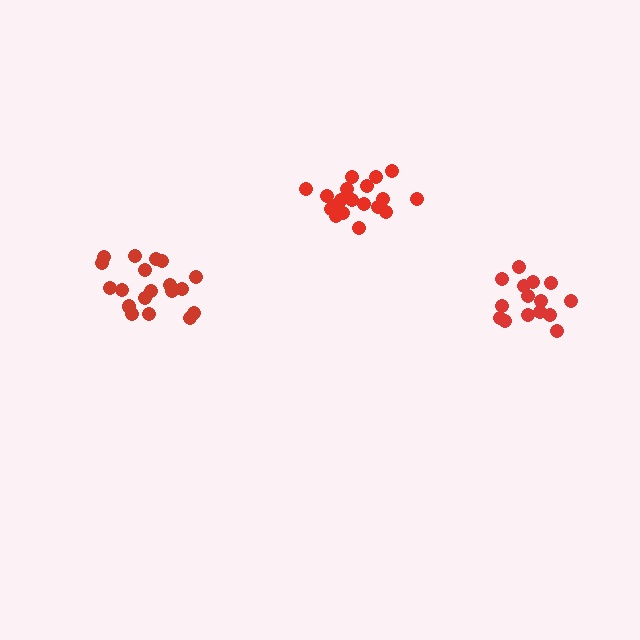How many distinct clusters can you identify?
There are 3 distinct clusters.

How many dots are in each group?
Group 1: 15 dots, Group 2: 20 dots, Group 3: 19 dots (54 total).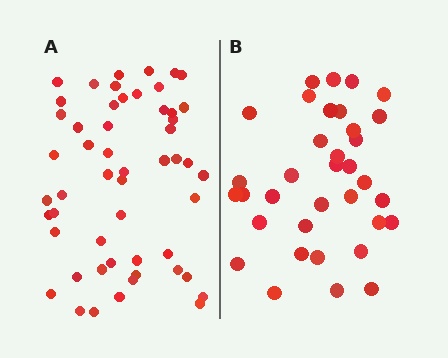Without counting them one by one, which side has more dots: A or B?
Region A (the left region) has more dots.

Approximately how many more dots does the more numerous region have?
Region A has approximately 20 more dots than region B.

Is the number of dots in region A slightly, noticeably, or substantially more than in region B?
Region A has substantially more. The ratio is roughly 1.5 to 1.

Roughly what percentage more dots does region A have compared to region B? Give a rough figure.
About 50% more.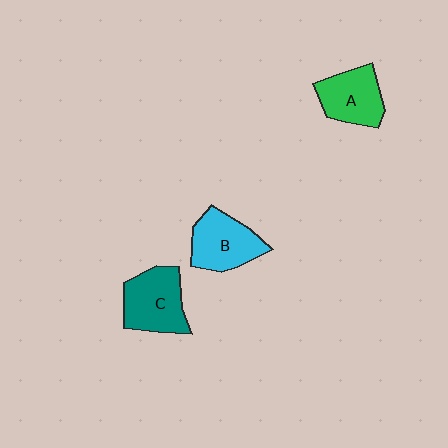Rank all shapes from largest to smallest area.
From largest to smallest: C (teal), B (cyan), A (green).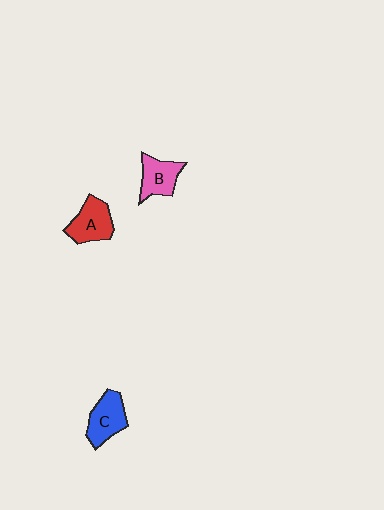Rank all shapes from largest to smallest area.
From largest to smallest: C (blue), A (red), B (pink).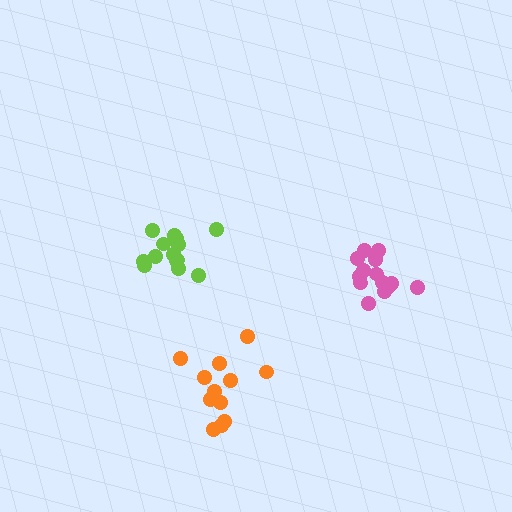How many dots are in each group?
Group 1: 14 dots, Group 2: 14 dots, Group 3: 12 dots (40 total).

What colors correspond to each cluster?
The clusters are colored: pink, lime, orange.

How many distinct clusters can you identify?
There are 3 distinct clusters.